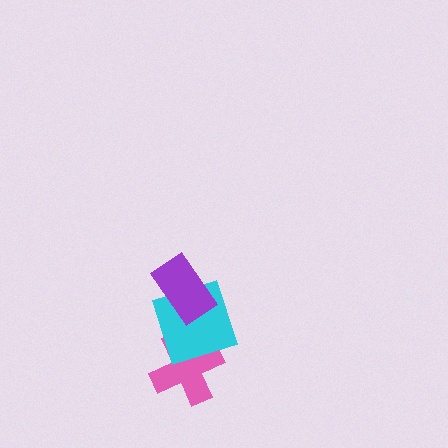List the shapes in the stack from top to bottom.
From top to bottom: the purple rectangle, the cyan square, the pink cross.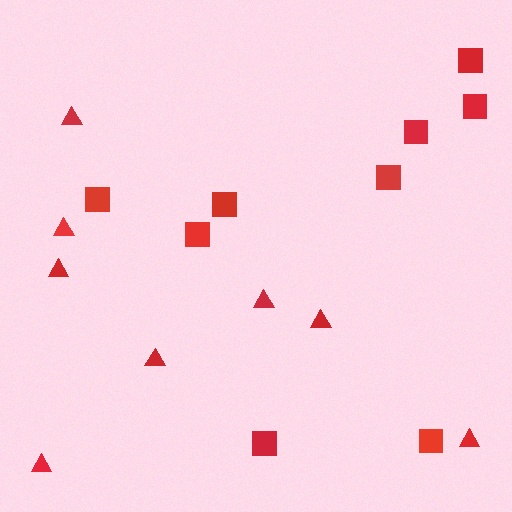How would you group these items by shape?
There are 2 groups: one group of squares (9) and one group of triangles (8).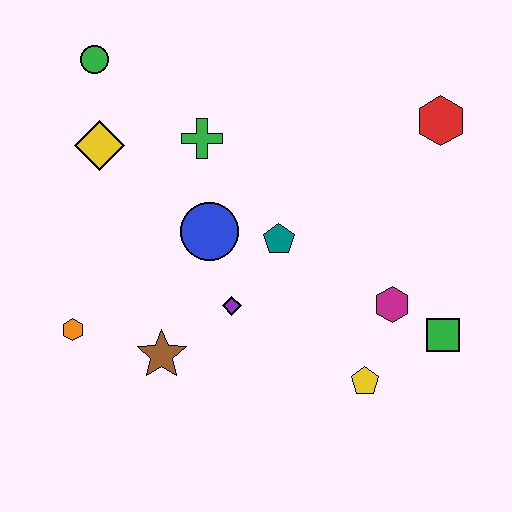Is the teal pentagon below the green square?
No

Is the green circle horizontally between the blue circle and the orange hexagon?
Yes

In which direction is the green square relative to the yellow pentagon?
The green square is to the right of the yellow pentagon.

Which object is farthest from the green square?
The green circle is farthest from the green square.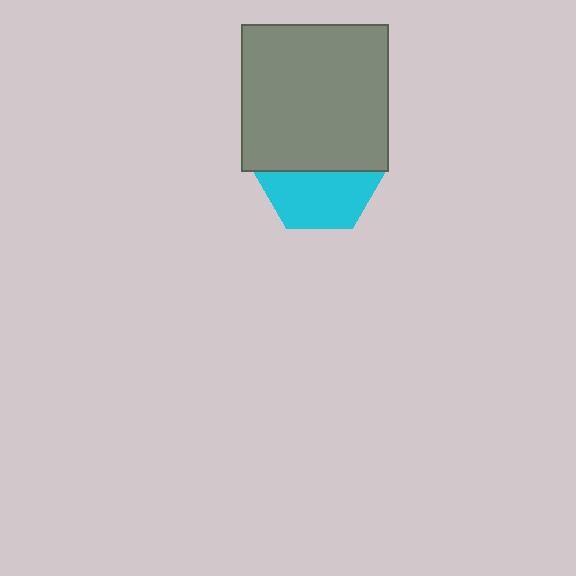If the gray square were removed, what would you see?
You would see the complete cyan hexagon.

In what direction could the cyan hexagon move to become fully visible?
The cyan hexagon could move down. That would shift it out from behind the gray square entirely.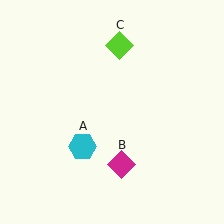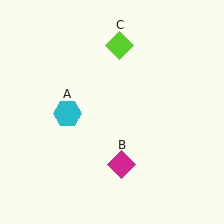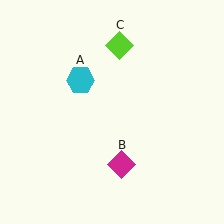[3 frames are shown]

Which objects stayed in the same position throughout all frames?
Magenta diamond (object B) and lime diamond (object C) remained stationary.